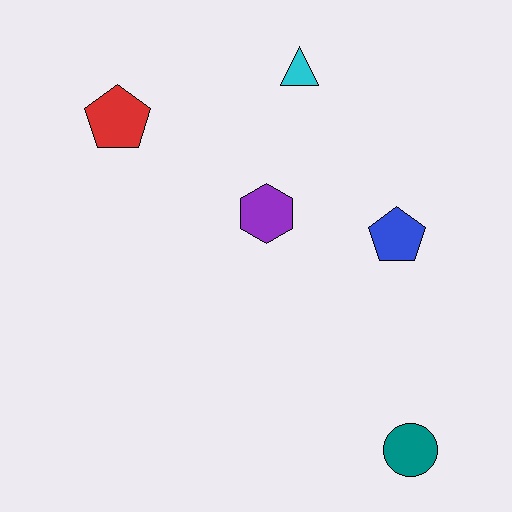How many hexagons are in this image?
There is 1 hexagon.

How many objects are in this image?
There are 5 objects.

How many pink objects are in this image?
There are no pink objects.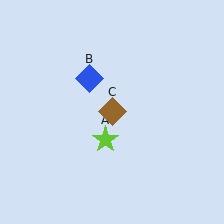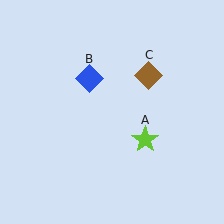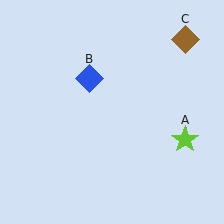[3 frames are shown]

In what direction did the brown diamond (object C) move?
The brown diamond (object C) moved up and to the right.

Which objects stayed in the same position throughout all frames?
Blue diamond (object B) remained stationary.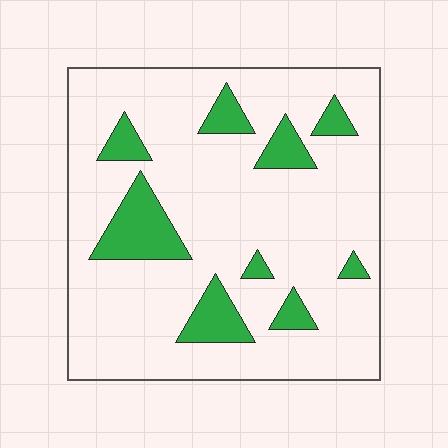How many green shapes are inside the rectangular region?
9.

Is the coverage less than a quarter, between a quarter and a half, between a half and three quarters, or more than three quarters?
Less than a quarter.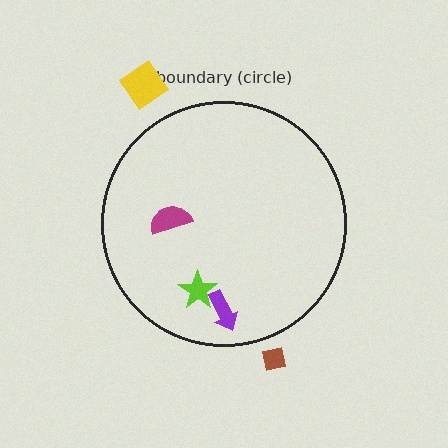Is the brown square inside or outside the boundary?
Outside.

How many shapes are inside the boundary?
3 inside, 2 outside.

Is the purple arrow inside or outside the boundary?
Inside.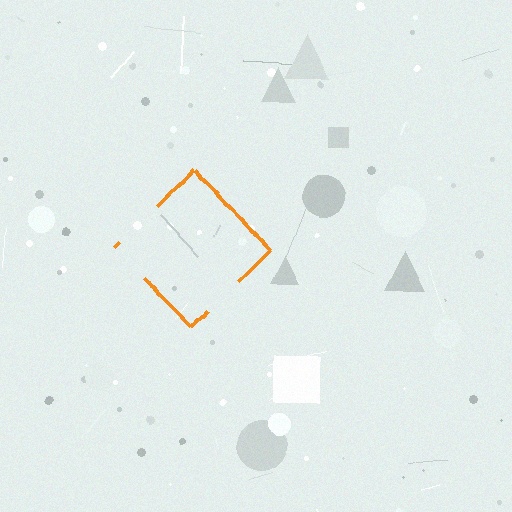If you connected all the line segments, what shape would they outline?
They would outline a diamond.